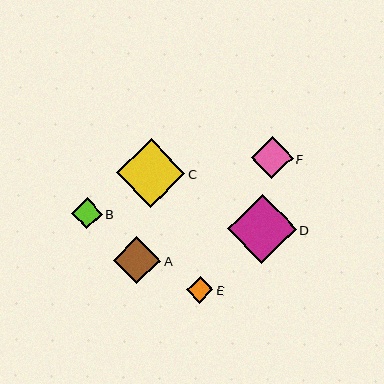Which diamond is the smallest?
Diamond E is the smallest with a size of approximately 26 pixels.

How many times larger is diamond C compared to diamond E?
Diamond C is approximately 2.6 times the size of diamond E.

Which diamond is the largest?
Diamond D is the largest with a size of approximately 69 pixels.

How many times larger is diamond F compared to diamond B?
Diamond F is approximately 1.4 times the size of diamond B.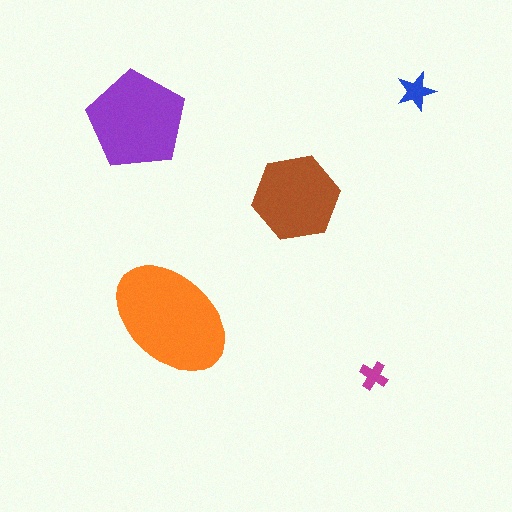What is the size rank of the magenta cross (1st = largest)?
5th.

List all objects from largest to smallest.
The orange ellipse, the purple pentagon, the brown hexagon, the blue star, the magenta cross.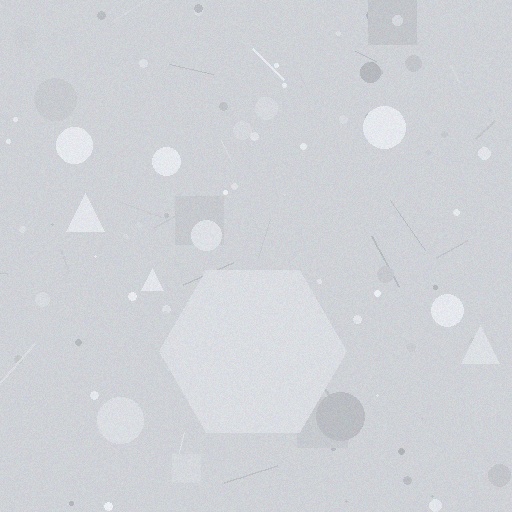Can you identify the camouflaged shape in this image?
The camouflaged shape is a hexagon.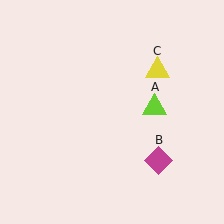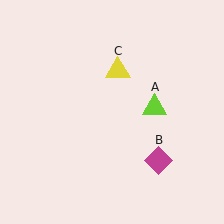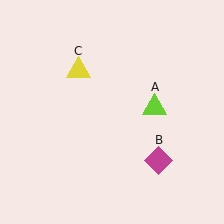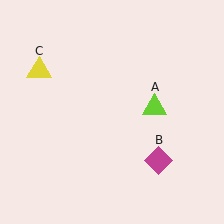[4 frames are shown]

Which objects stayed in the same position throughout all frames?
Lime triangle (object A) and magenta diamond (object B) remained stationary.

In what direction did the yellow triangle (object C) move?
The yellow triangle (object C) moved left.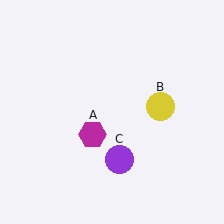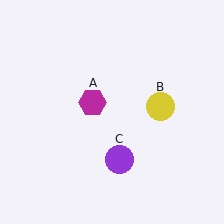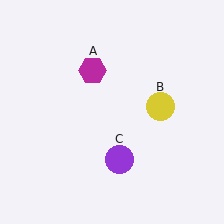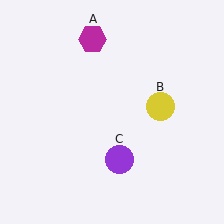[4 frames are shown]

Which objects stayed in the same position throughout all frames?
Yellow circle (object B) and purple circle (object C) remained stationary.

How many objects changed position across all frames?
1 object changed position: magenta hexagon (object A).